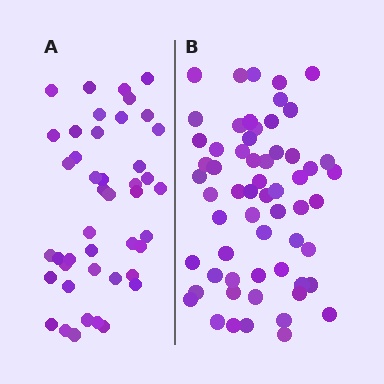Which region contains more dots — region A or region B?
Region B (the right region) has more dots.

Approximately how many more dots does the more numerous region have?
Region B has approximately 15 more dots than region A.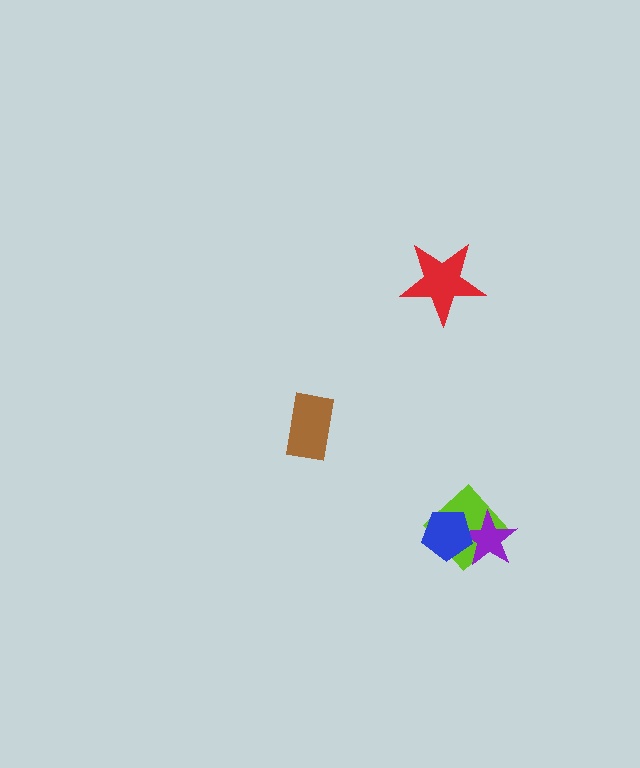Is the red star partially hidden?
No, no other shape covers it.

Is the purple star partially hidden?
Yes, it is partially covered by another shape.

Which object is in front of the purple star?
The blue pentagon is in front of the purple star.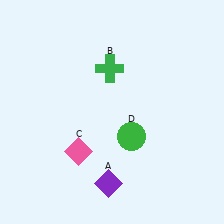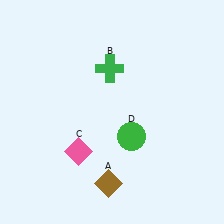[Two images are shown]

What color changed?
The diamond (A) changed from purple in Image 1 to brown in Image 2.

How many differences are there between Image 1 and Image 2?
There is 1 difference between the two images.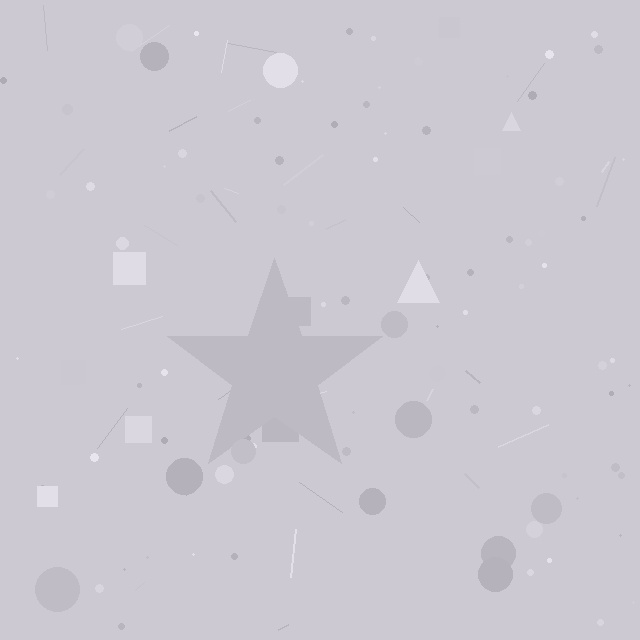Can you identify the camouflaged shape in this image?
The camouflaged shape is a star.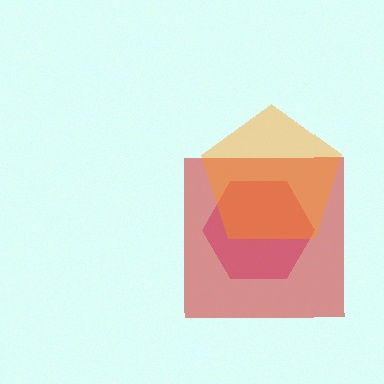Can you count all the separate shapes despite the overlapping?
Yes, there are 3 separate shapes.